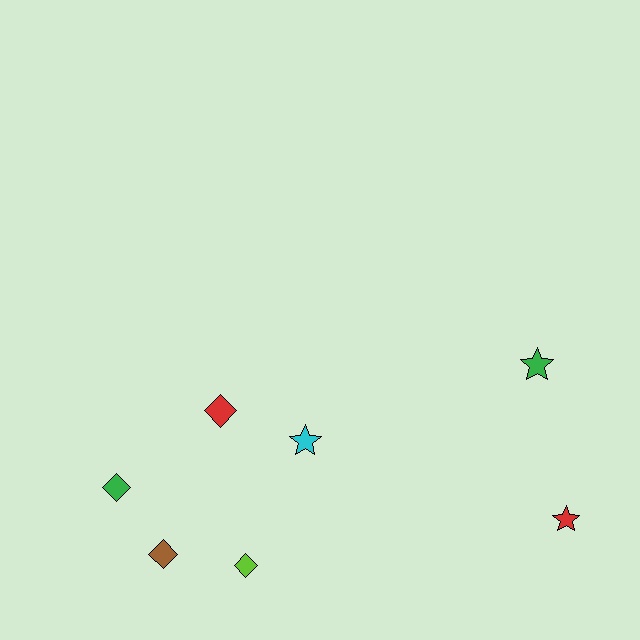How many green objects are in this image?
There are 2 green objects.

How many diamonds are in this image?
There are 4 diamonds.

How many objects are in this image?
There are 7 objects.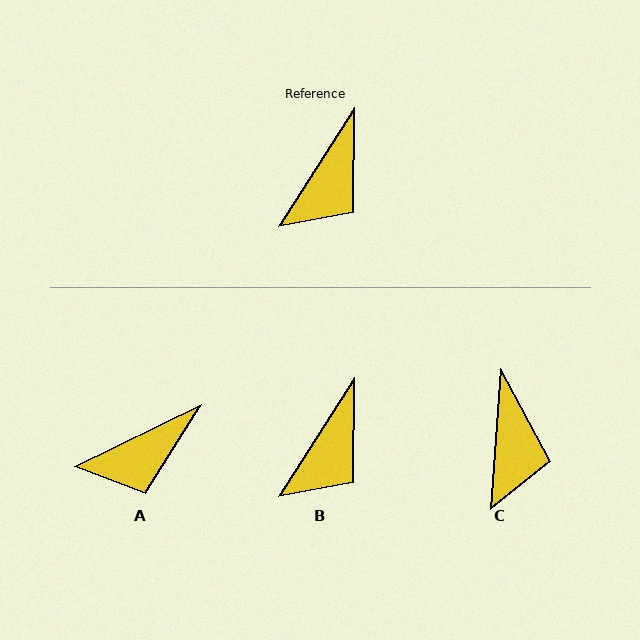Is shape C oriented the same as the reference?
No, it is off by about 29 degrees.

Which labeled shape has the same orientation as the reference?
B.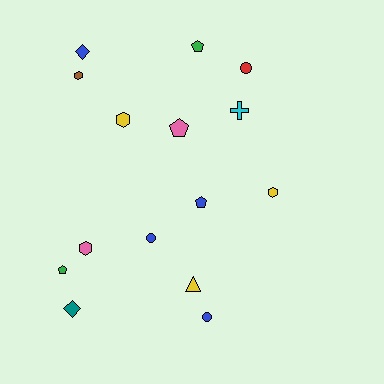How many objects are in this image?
There are 15 objects.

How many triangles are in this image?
There is 1 triangle.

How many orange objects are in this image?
There are no orange objects.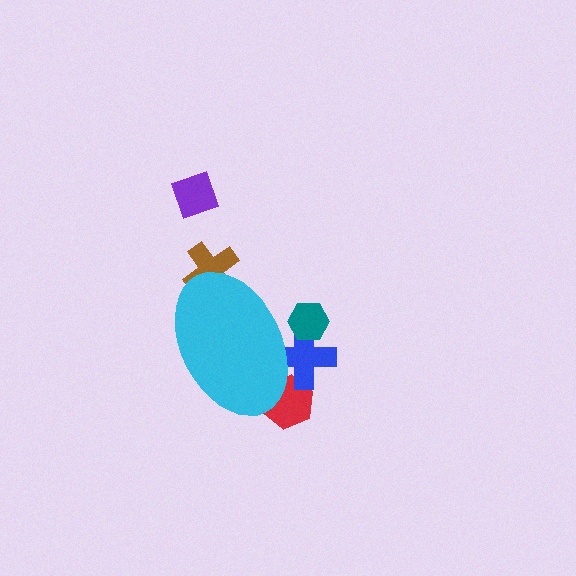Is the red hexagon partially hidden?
Yes, the red hexagon is partially hidden behind the cyan ellipse.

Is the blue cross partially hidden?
Yes, the blue cross is partially hidden behind the cyan ellipse.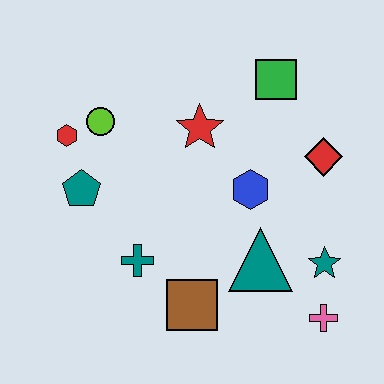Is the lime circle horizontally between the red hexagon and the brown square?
Yes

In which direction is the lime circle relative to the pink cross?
The lime circle is to the left of the pink cross.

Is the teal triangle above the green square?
No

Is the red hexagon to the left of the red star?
Yes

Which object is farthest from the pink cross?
The red hexagon is farthest from the pink cross.